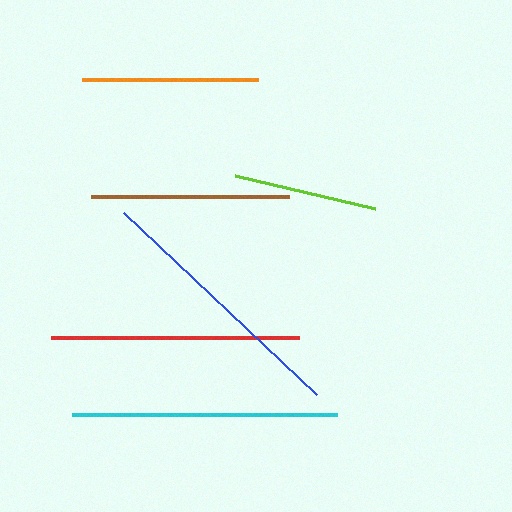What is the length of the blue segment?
The blue segment is approximately 265 pixels long.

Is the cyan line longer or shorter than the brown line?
The cyan line is longer than the brown line.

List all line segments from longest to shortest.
From longest to shortest: blue, cyan, red, brown, orange, lime.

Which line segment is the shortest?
The lime line is the shortest at approximately 143 pixels.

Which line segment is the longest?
The blue line is the longest at approximately 265 pixels.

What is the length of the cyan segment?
The cyan segment is approximately 265 pixels long.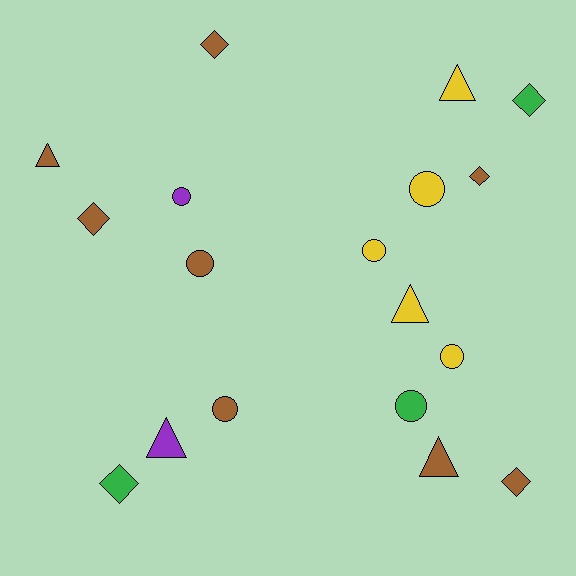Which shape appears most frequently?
Circle, with 7 objects.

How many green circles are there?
There is 1 green circle.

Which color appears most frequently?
Brown, with 8 objects.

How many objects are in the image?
There are 18 objects.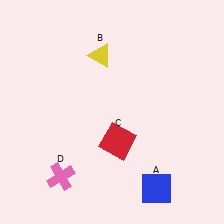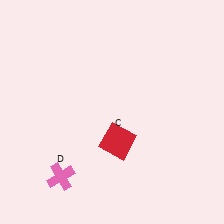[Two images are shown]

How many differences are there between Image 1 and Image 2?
There are 2 differences between the two images.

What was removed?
The yellow triangle (B), the blue square (A) were removed in Image 2.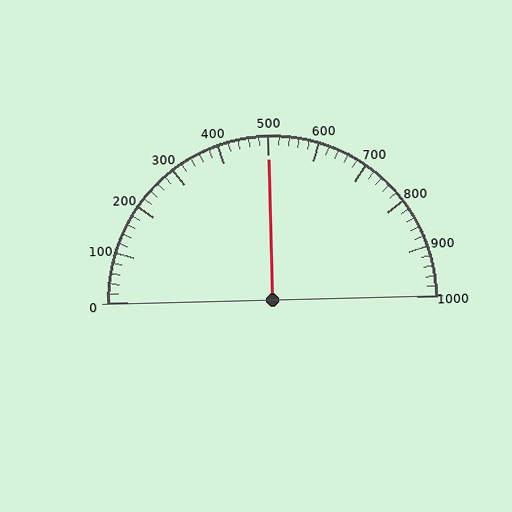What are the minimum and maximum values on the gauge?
The gauge ranges from 0 to 1000.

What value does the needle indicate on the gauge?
The needle indicates approximately 500.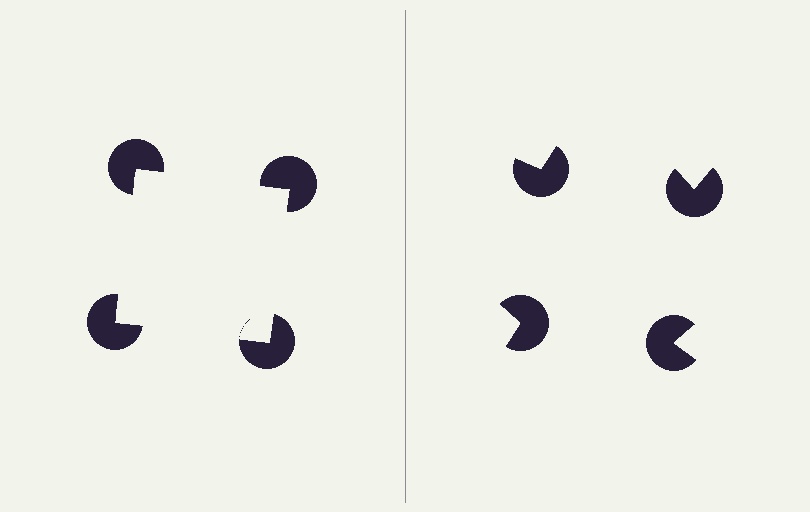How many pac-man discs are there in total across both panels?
8 — 4 on each side.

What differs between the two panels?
The pac-man discs are positioned identically on both sides; only the wedge orientations differ. On the left they align to a square; on the right they are misaligned.